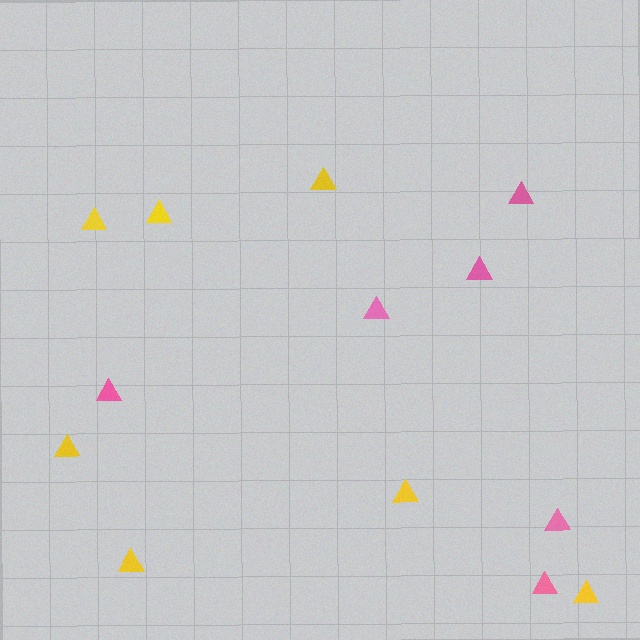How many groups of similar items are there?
There are 2 groups: one group of yellow triangles (7) and one group of pink triangles (6).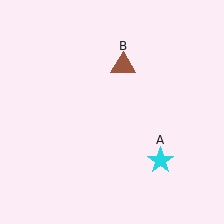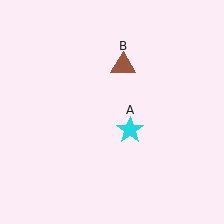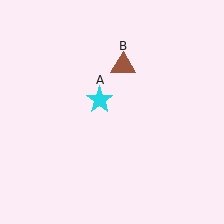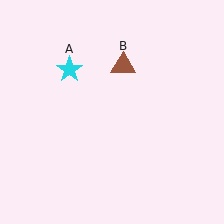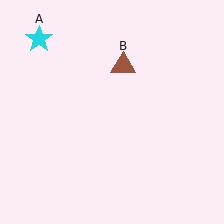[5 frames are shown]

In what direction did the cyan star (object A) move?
The cyan star (object A) moved up and to the left.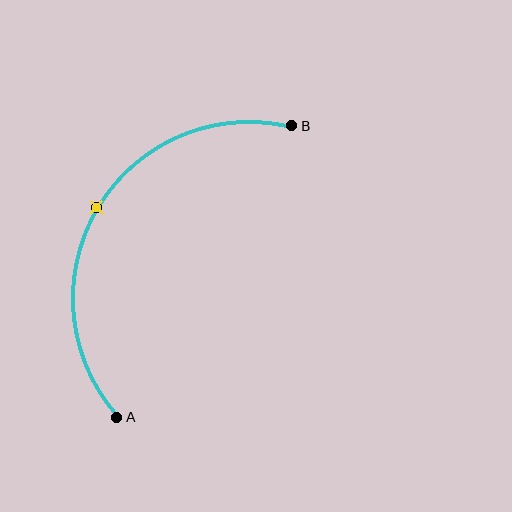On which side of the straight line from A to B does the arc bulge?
The arc bulges to the left of the straight line connecting A and B.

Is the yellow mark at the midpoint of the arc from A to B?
Yes. The yellow mark lies on the arc at equal arc-length from both A and B — it is the arc midpoint.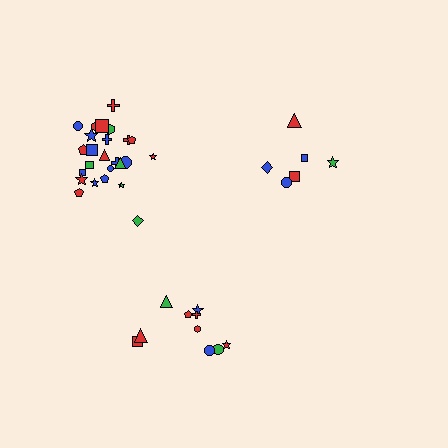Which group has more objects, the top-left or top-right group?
The top-left group.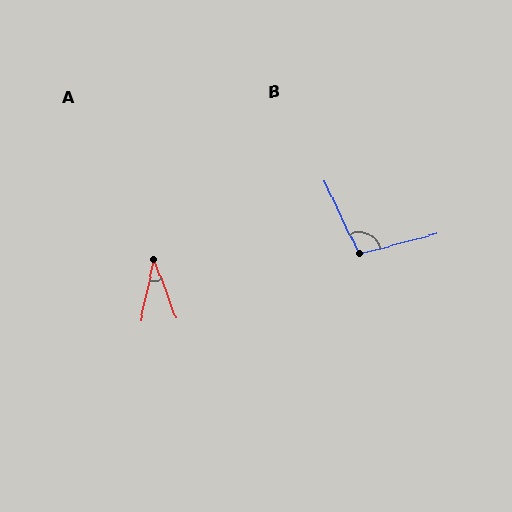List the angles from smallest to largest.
A (32°), B (100°).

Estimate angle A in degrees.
Approximately 32 degrees.